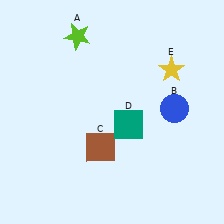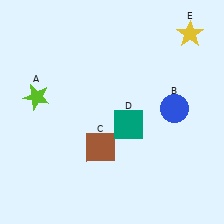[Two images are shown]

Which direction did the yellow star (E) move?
The yellow star (E) moved up.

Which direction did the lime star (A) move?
The lime star (A) moved down.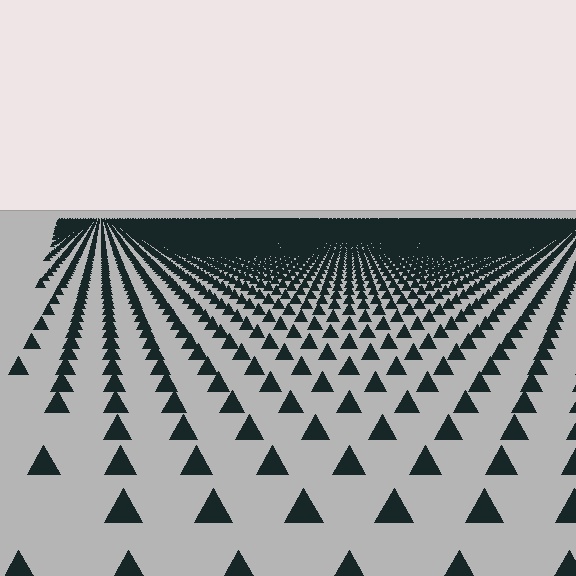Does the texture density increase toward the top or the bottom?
Density increases toward the top.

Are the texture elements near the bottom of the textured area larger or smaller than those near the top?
Larger. Near the bottom, elements are closer to the viewer and appear at a bigger on-screen size.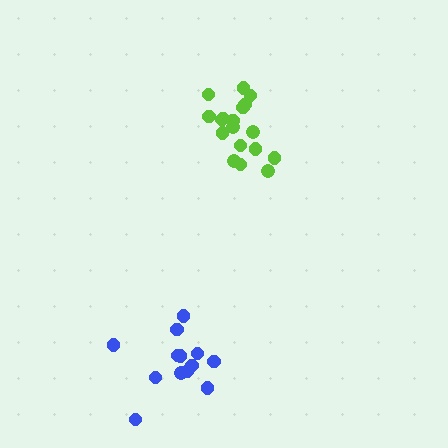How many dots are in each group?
Group 1: 13 dots, Group 2: 18 dots (31 total).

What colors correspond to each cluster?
The clusters are colored: blue, lime.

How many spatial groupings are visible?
There are 2 spatial groupings.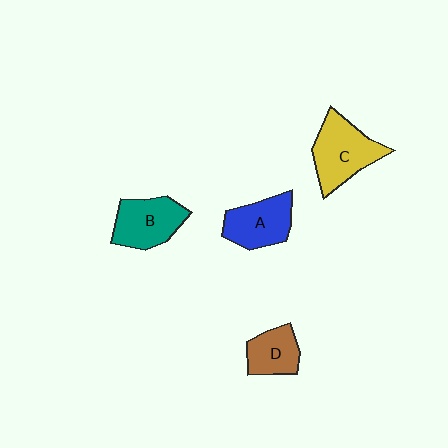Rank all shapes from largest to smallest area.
From largest to smallest: C (yellow), B (teal), A (blue), D (brown).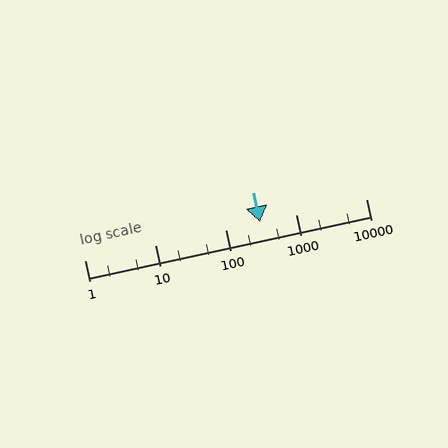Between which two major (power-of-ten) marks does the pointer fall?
The pointer is between 100 and 1000.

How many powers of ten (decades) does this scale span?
The scale spans 4 decades, from 1 to 10000.